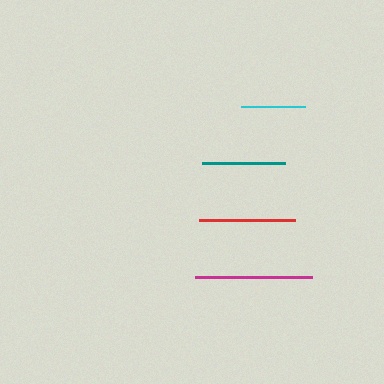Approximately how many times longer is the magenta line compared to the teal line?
The magenta line is approximately 1.4 times the length of the teal line.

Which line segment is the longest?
The magenta line is the longest at approximately 117 pixels.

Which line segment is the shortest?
The cyan line is the shortest at approximately 64 pixels.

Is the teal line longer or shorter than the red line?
The red line is longer than the teal line.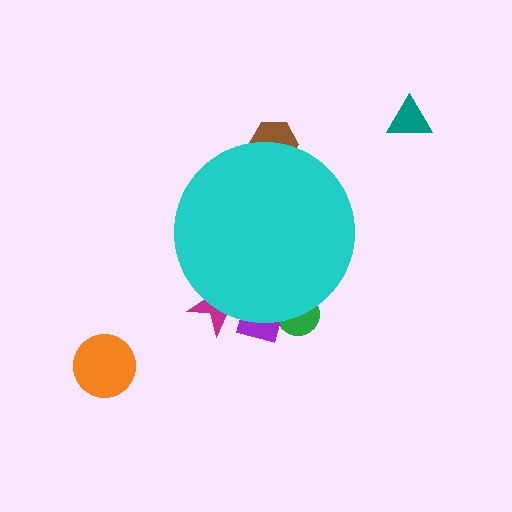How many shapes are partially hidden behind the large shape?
4 shapes are partially hidden.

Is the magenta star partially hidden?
Yes, the magenta star is partially hidden behind the cyan circle.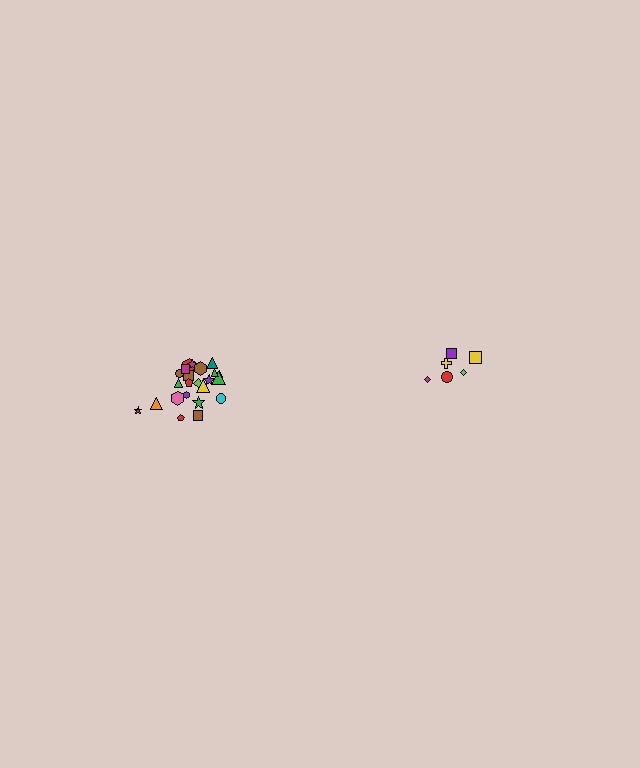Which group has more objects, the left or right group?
The left group.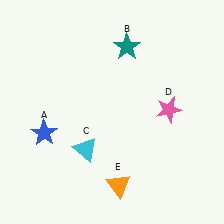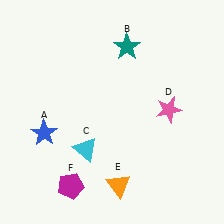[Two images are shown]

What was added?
A magenta pentagon (F) was added in Image 2.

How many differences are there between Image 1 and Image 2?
There is 1 difference between the two images.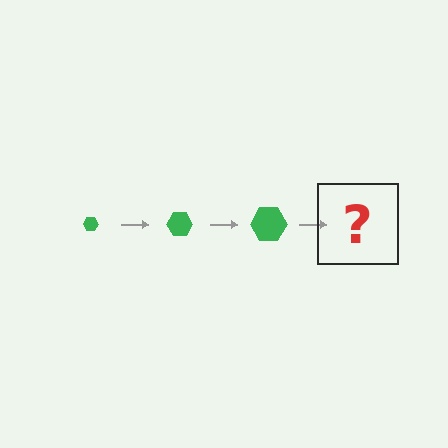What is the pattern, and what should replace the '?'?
The pattern is that the hexagon gets progressively larger each step. The '?' should be a green hexagon, larger than the previous one.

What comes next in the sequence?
The next element should be a green hexagon, larger than the previous one.